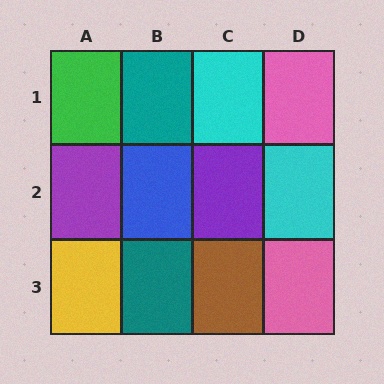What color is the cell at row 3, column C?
Brown.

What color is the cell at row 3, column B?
Teal.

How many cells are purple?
2 cells are purple.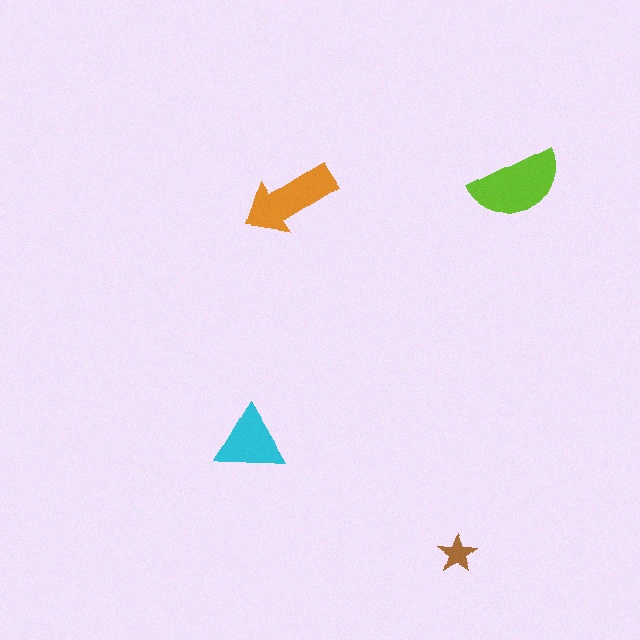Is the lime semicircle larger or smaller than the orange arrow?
Larger.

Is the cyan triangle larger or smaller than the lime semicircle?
Smaller.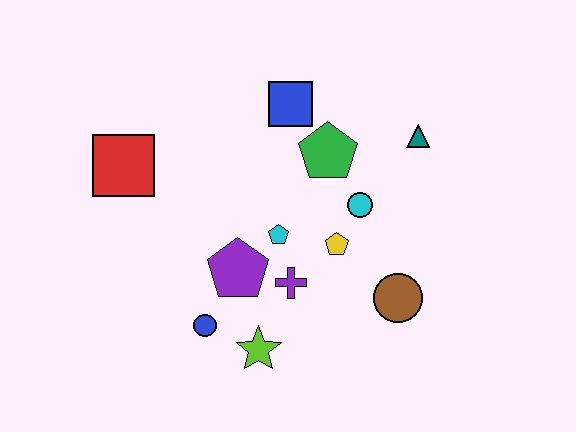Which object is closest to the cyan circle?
The yellow pentagon is closest to the cyan circle.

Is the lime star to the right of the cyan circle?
No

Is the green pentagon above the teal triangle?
No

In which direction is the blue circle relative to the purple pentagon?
The blue circle is below the purple pentagon.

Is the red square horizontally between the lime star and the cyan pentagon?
No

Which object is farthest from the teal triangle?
The red square is farthest from the teal triangle.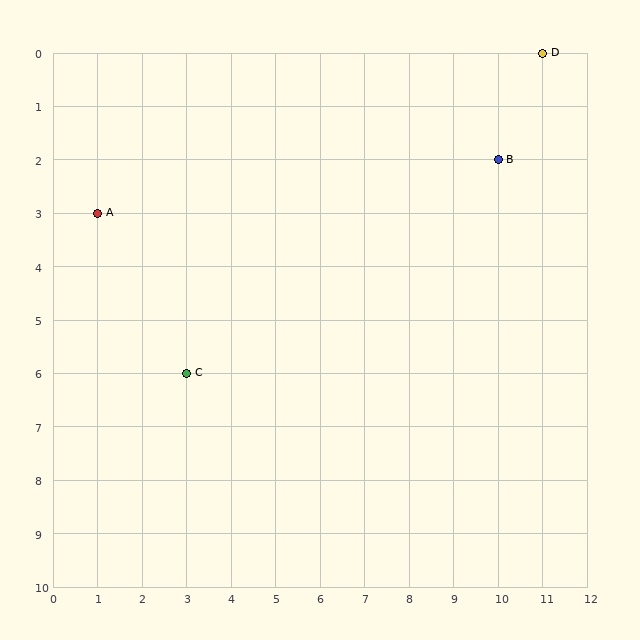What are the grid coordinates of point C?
Point C is at grid coordinates (3, 6).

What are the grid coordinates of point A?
Point A is at grid coordinates (1, 3).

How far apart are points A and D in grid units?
Points A and D are 10 columns and 3 rows apart (about 10.4 grid units diagonally).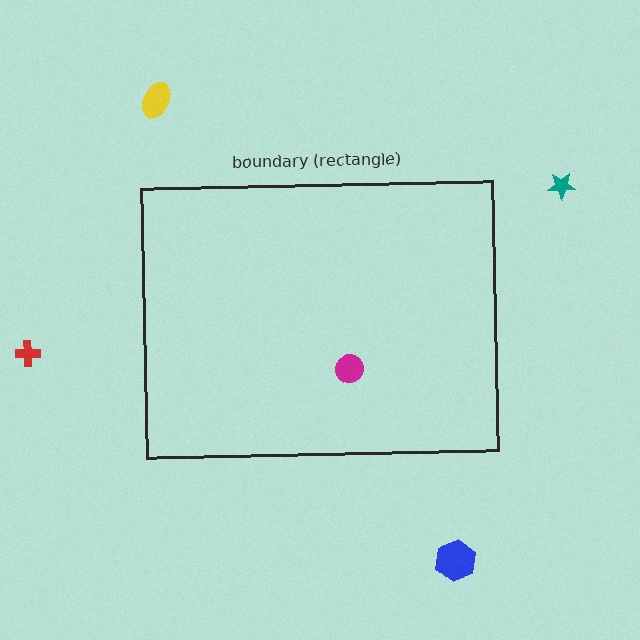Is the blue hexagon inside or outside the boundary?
Outside.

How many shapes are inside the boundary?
1 inside, 4 outside.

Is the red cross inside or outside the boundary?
Outside.